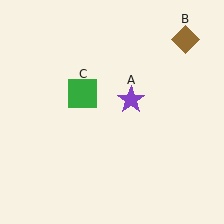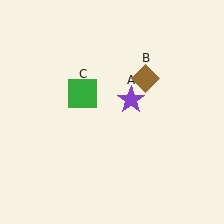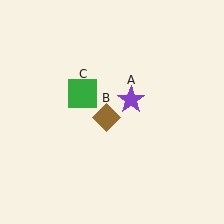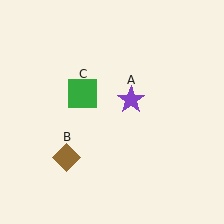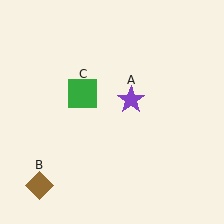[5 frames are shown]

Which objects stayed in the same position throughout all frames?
Purple star (object A) and green square (object C) remained stationary.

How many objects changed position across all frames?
1 object changed position: brown diamond (object B).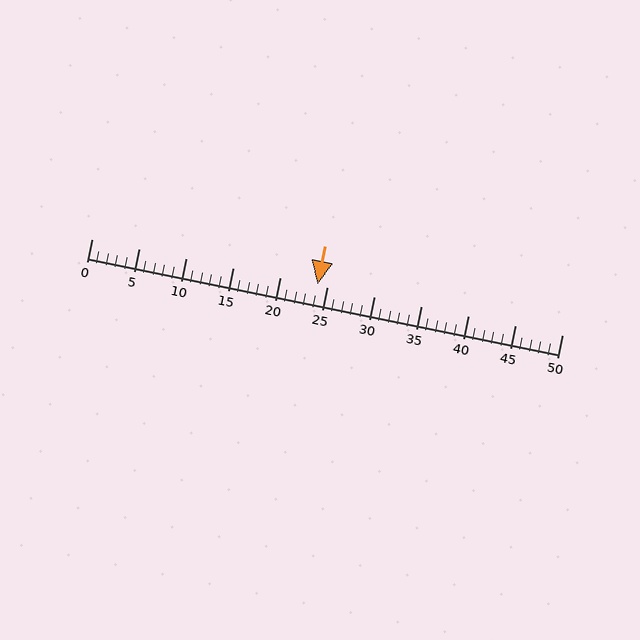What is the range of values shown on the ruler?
The ruler shows values from 0 to 50.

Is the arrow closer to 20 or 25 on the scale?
The arrow is closer to 25.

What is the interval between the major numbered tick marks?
The major tick marks are spaced 5 units apart.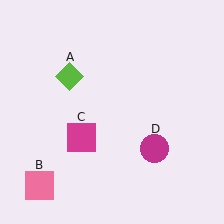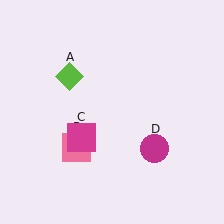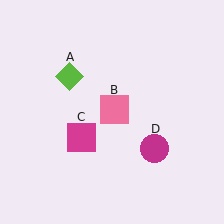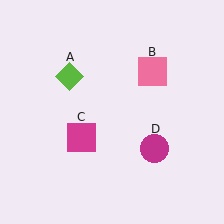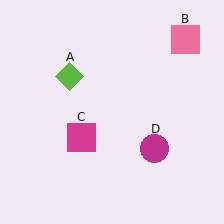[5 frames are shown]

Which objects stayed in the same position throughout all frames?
Lime diamond (object A) and magenta square (object C) and magenta circle (object D) remained stationary.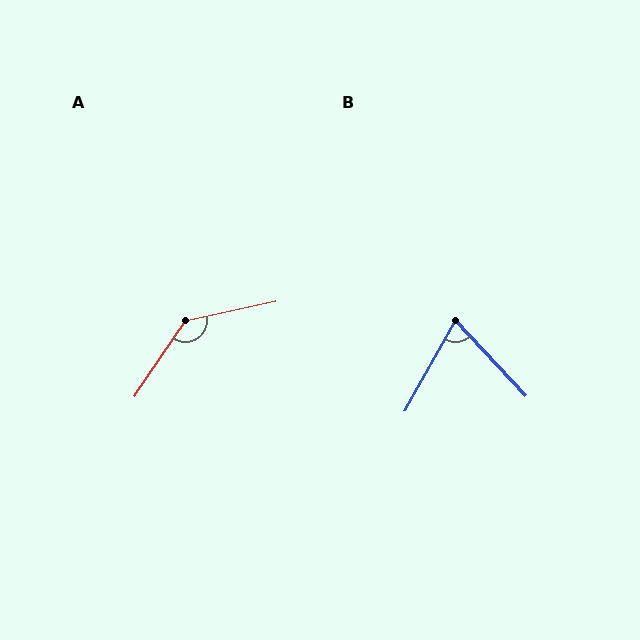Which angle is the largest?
A, at approximately 136 degrees.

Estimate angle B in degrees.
Approximately 72 degrees.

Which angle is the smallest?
B, at approximately 72 degrees.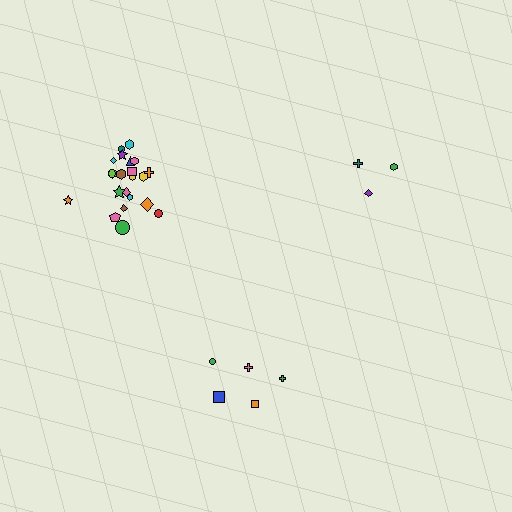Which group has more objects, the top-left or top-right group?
The top-left group.